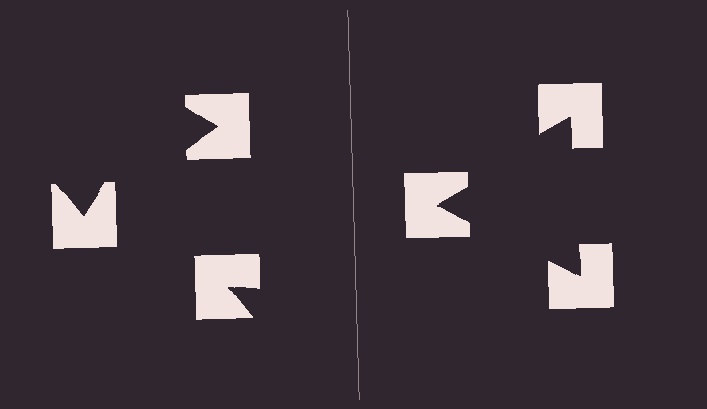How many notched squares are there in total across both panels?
6 — 3 on each side.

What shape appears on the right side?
An illusory triangle.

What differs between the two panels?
The notched squares are positioned identically on both sides; only the wedge orientations differ. On the right they align to a triangle; on the left they are misaligned.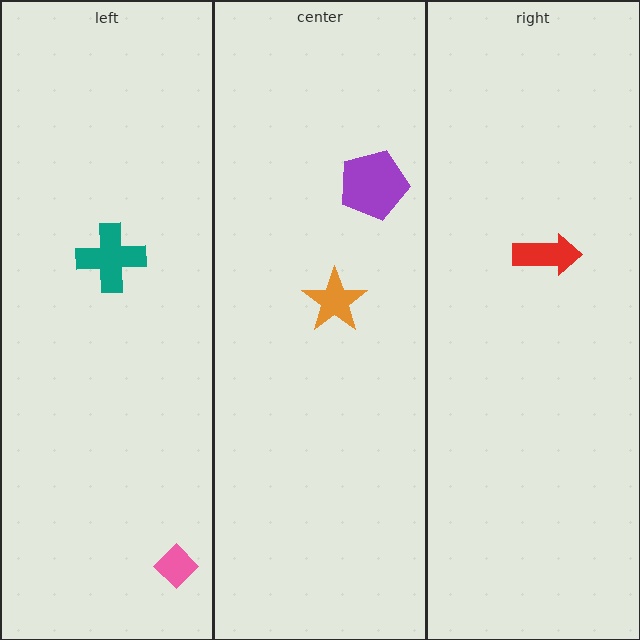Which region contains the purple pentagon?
The center region.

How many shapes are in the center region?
2.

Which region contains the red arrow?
The right region.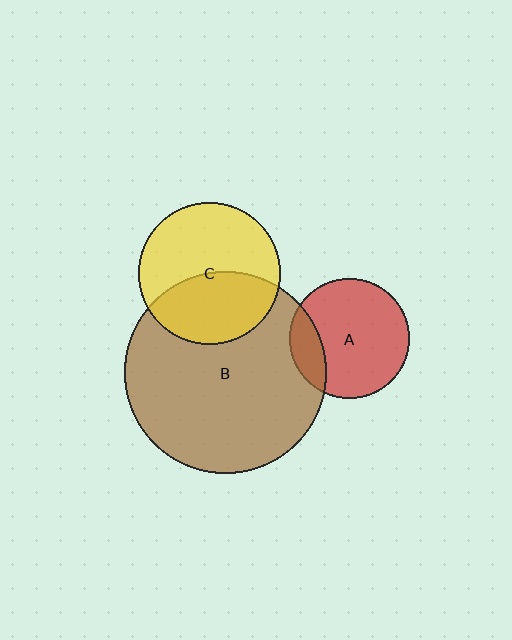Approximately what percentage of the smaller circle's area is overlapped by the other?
Approximately 45%.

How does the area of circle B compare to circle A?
Approximately 2.8 times.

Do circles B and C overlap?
Yes.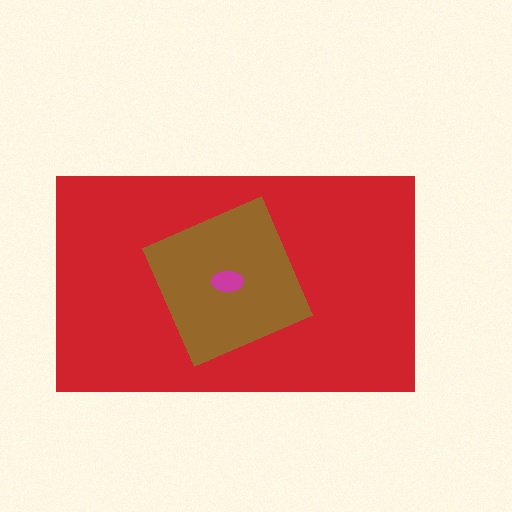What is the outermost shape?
The red rectangle.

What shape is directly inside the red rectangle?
The brown square.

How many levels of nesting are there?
3.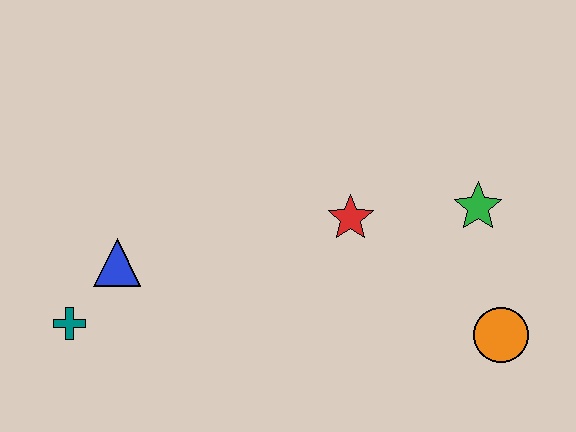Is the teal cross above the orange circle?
Yes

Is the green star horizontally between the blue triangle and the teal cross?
No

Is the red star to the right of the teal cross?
Yes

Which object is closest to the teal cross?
The blue triangle is closest to the teal cross.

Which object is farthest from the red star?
The teal cross is farthest from the red star.